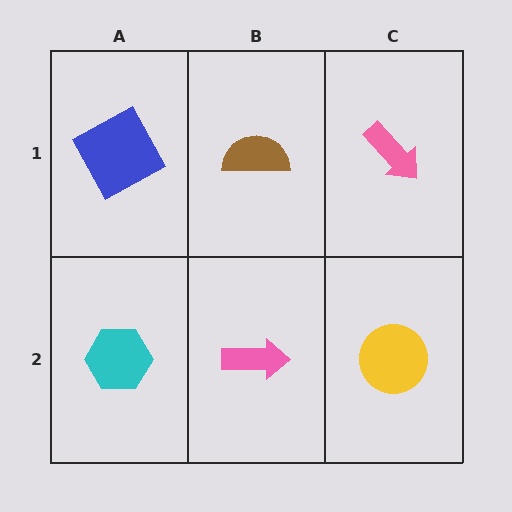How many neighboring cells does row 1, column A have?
2.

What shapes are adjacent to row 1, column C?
A yellow circle (row 2, column C), a brown semicircle (row 1, column B).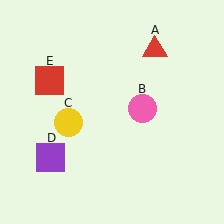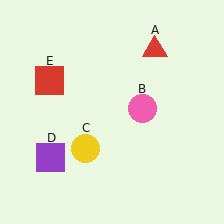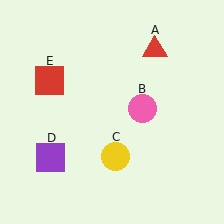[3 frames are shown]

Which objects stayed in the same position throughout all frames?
Red triangle (object A) and pink circle (object B) and purple square (object D) and red square (object E) remained stationary.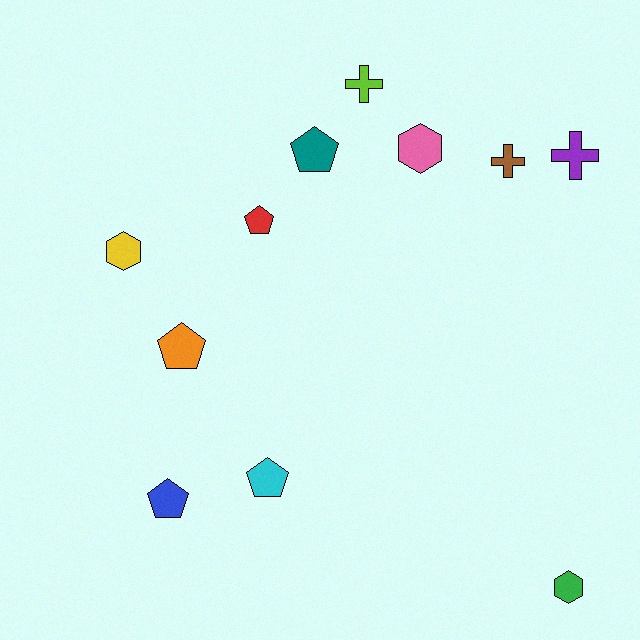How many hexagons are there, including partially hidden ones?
There are 3 hexagons.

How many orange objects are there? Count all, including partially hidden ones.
There is 1 orange object.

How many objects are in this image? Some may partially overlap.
There are 11 objects.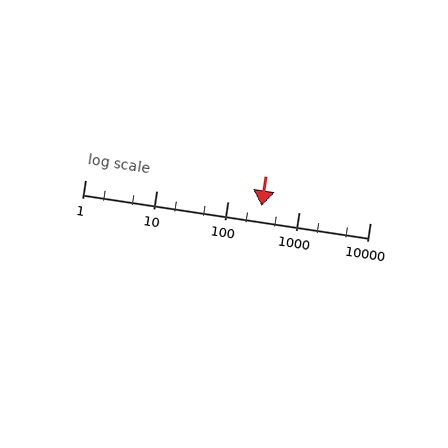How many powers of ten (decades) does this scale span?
The scale spans 4 decades, from 1 to 10000.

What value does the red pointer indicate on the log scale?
The pointer indicates approximately 300.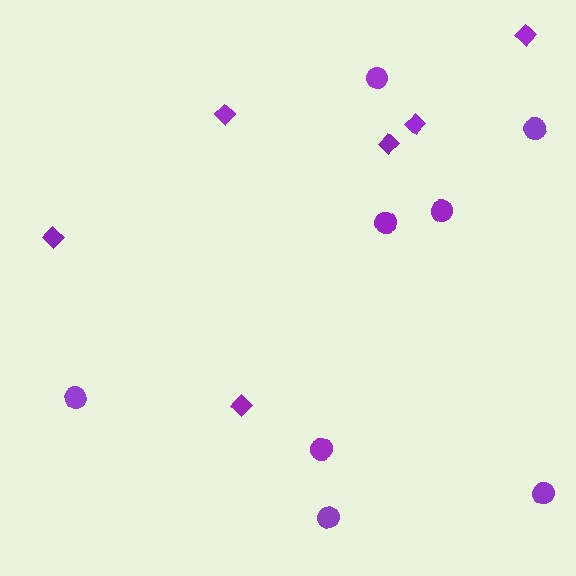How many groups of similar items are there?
There are 2 groups: one group of circles (8) and one group of diamonds (6).